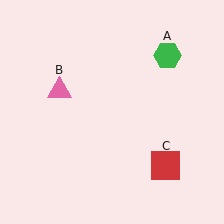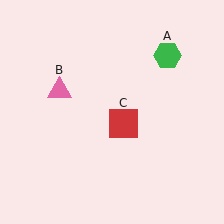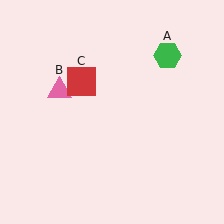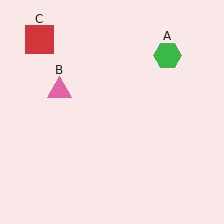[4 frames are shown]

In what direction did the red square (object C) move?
The red square (object C) moved up and to the left.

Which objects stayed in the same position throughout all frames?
Green hexagon (object A) and pink triangle (object B) remained stationary.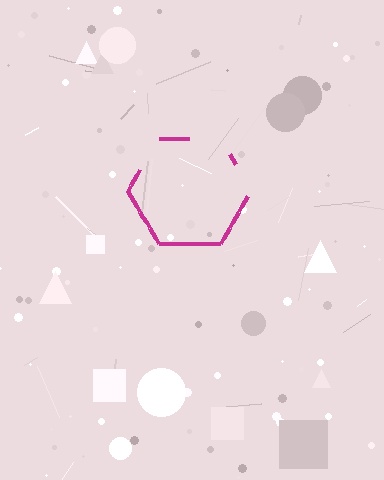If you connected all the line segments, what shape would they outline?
They would outline a hexagon.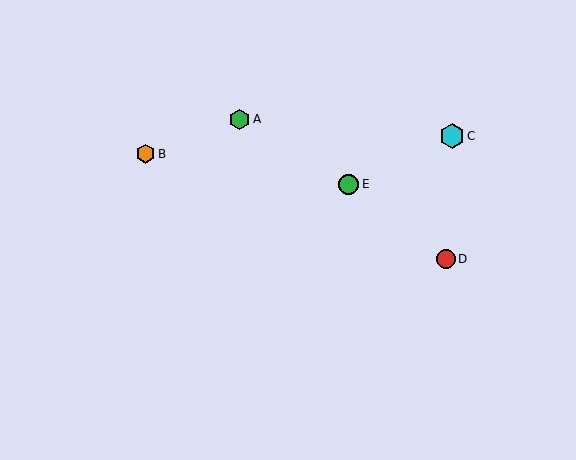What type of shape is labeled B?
Shape B is an orange hexagon.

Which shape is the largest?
The cyan hexagon (labeled C) is the largest.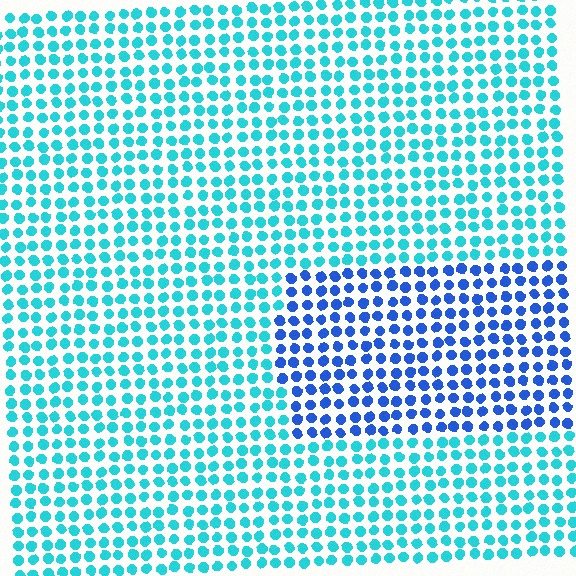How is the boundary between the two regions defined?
The boundary is defined purely by a slight shift in hue (about 41 degrees). Spacing, size, and orientation are identical on both sides.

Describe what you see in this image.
The image is filled with small cyan elements in a uniform arrangement. A rectangle-shaped region is visible where the elements are tinted to a slightly different hue, forming a subtle color boundary.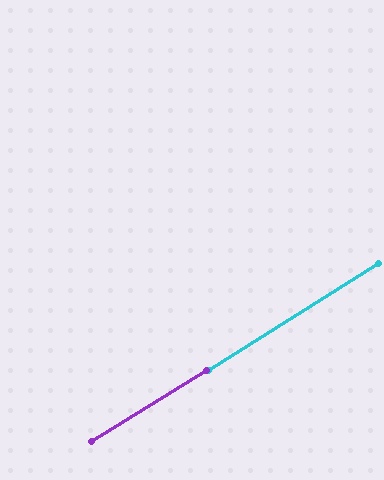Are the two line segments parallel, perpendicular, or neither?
Parallel — their directions differ by only 0.4°.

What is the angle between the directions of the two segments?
Approximately 0 degrees.